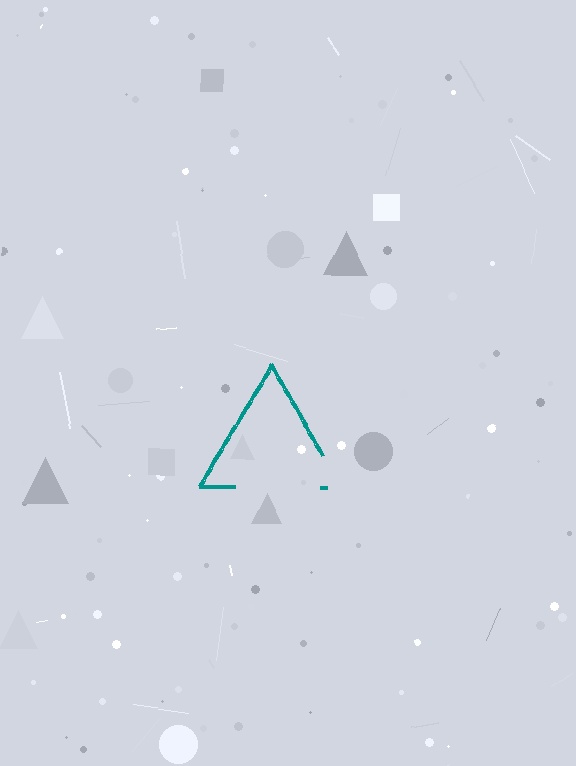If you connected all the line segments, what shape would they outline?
They would outline a triangle.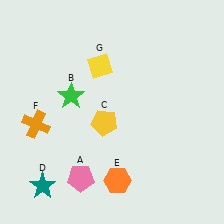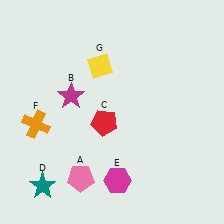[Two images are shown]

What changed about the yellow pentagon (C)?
In Image 1, C is yellow. In Image 2, it changed to red.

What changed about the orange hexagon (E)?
In Image 1, E is orange. In Image 2, it changed to magenta.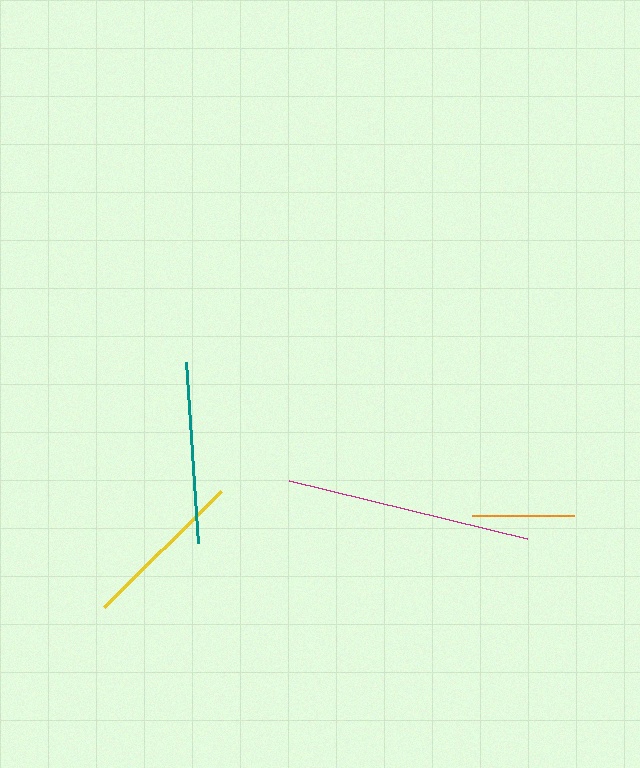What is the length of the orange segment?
The orange segment is approximately 102 pixels long.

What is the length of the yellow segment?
The yellow segment is approximately 165 pixels long.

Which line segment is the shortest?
The orange line is the shortest at approximately 102 pixels.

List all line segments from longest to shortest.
From longest to shortest: magenta, teal, yellow, orange.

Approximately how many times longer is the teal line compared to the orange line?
The teal line is approximately 1.8 times the length of the orange line.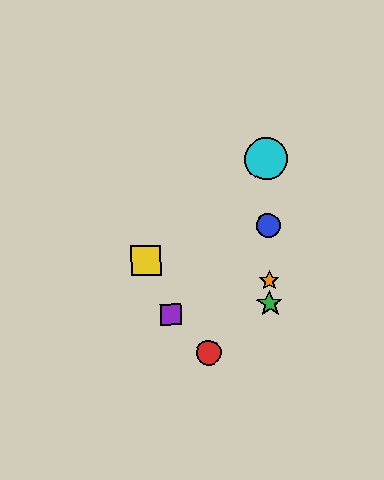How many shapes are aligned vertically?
4 shapes (the blue circle, the green star, the orange star, the cyan circle) are aligned vertically.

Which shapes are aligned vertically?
The blue circle, the green star, the orange star, the cyan circle are aligned vertically.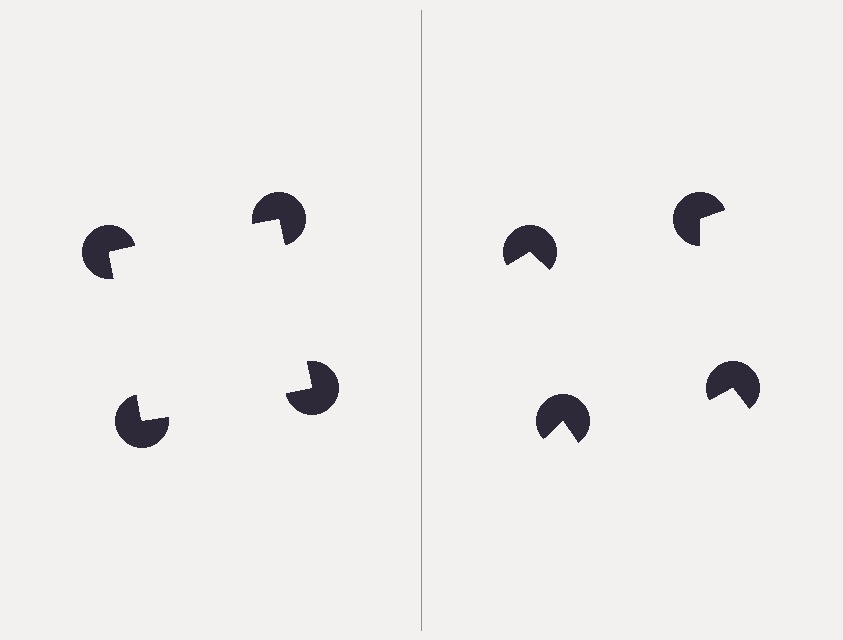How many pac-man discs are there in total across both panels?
8 — 4 on each side.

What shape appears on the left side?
An illusory square.